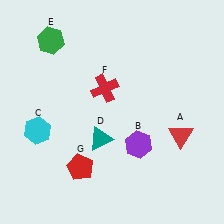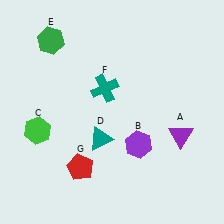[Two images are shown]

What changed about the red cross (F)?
In Image 1, F is red. In Image 2, it changed to teal.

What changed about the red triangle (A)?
In Image 1, A is red. In Image 2, it changed to purple.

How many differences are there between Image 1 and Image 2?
There are 3 differences between the two images.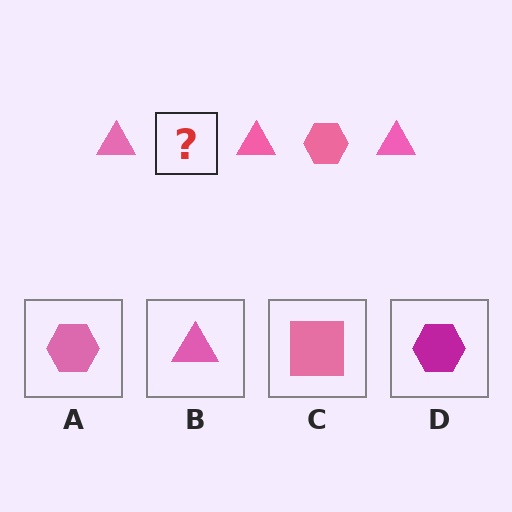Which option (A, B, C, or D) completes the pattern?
A.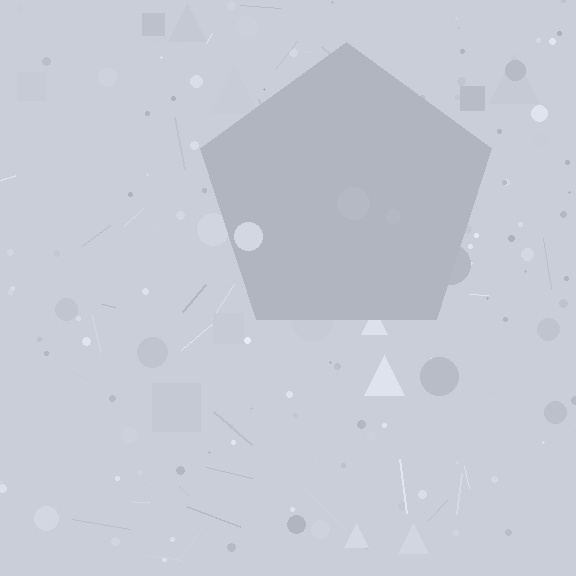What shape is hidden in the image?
A pentagon is hidden in the image.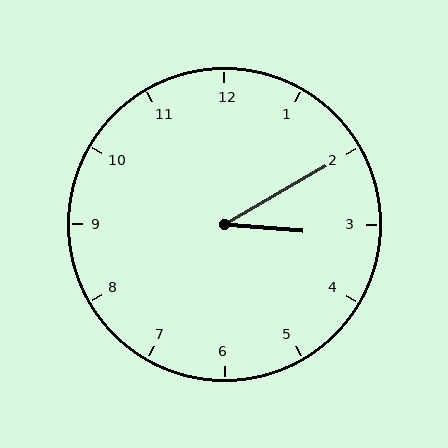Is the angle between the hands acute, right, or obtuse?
It is acute.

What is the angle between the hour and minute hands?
Approximately 35 degrees.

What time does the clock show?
3:10.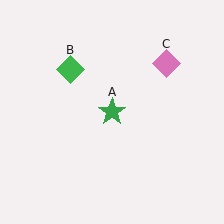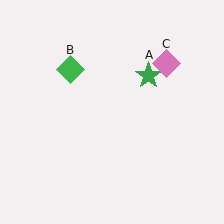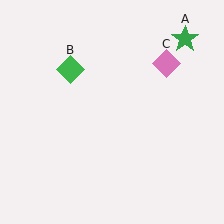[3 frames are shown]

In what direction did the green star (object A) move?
The green star (object A) moved up and to the right.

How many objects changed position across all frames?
1 object changed position: green star (object A).